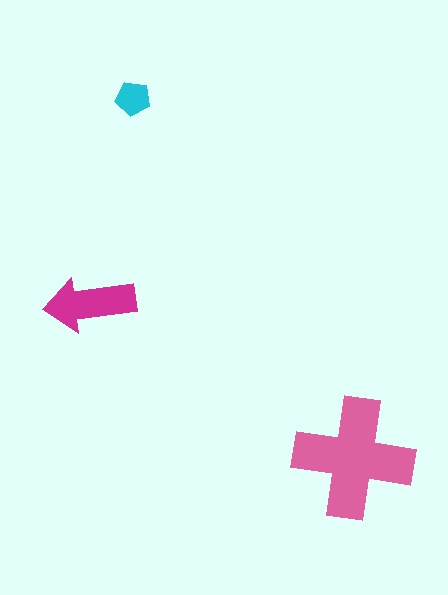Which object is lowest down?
The pink cross is bottommost.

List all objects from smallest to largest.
The cyan pentagon, the magenta arrow, the pink cross.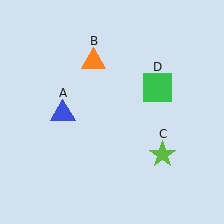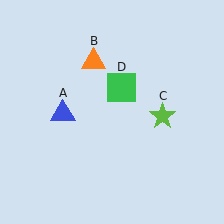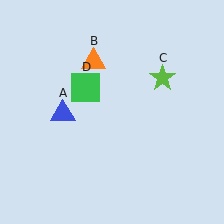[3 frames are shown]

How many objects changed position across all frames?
2 objects changed position: lime star (object C), green square (object D).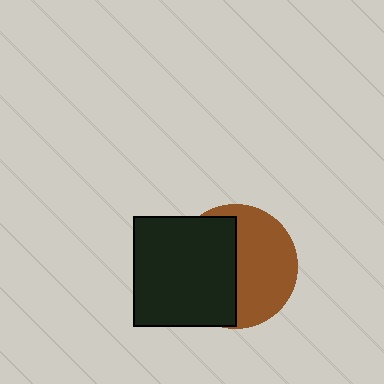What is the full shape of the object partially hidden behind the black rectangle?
The partially hidden object is a brown circle.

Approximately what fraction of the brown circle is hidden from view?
Roughly 49% of the brown circle is hidden behind the black rectangle.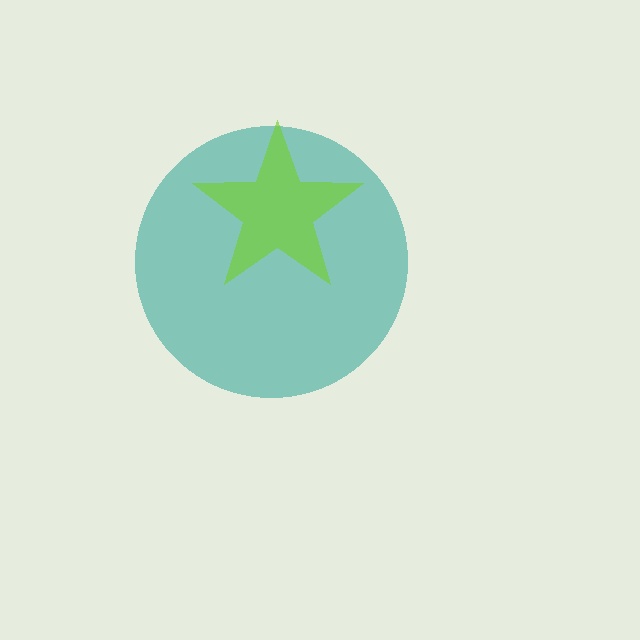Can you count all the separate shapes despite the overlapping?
Yes, there are 2 separate shapes.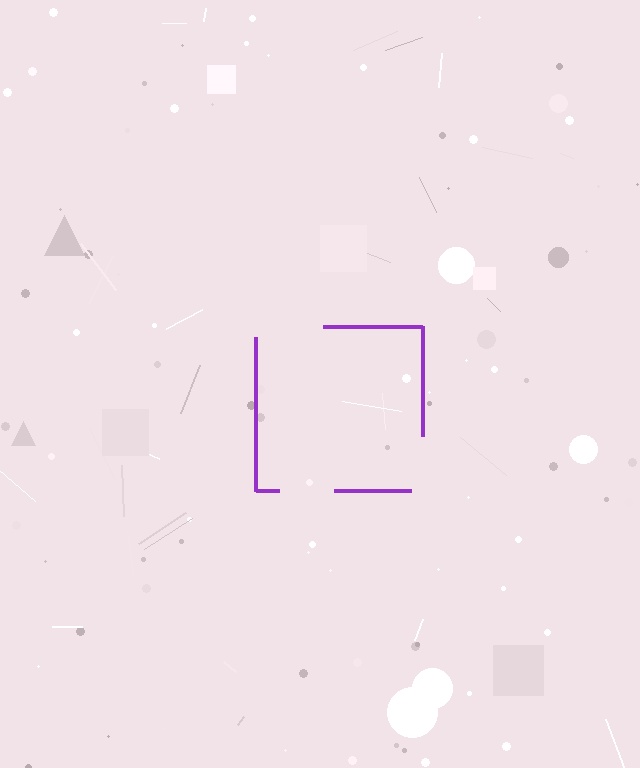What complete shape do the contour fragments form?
The contour fragments form a square.